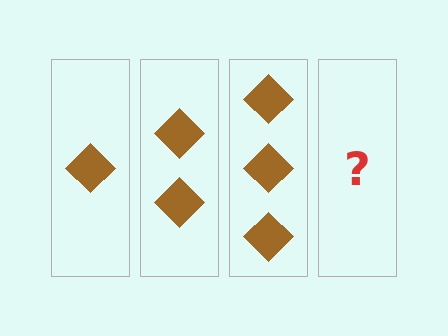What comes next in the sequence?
The next element should be 4 diamonds.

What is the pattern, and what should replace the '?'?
The pattern is that each step adds one more diamond. The '?' should be 4 diamonds.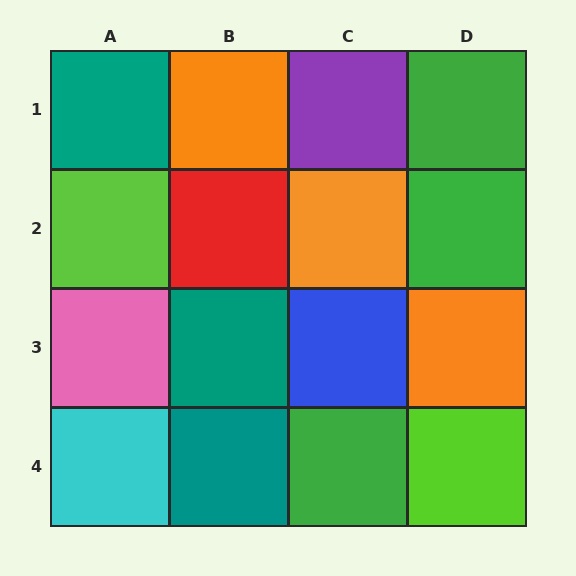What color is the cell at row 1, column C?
Purple.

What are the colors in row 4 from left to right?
Cyan, teal, green, lime.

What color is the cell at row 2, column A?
Lime.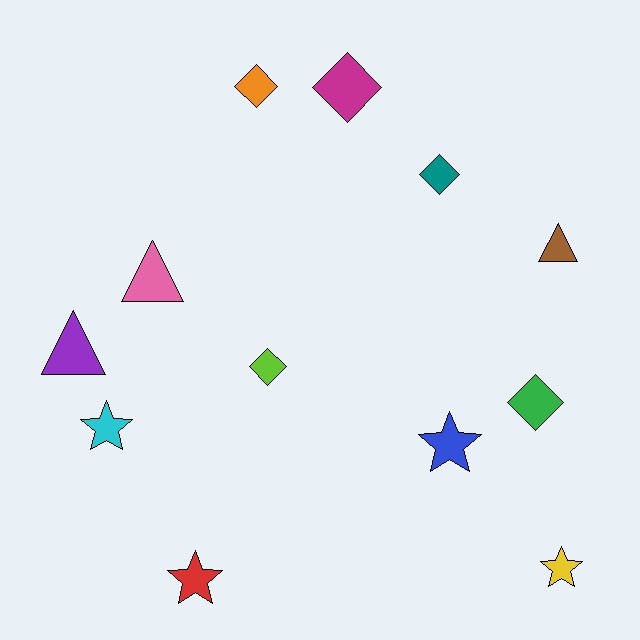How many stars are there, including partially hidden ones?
There are 4 stars.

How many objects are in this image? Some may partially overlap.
There are 12 objects.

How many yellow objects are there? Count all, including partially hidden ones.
There is 1 yellow object.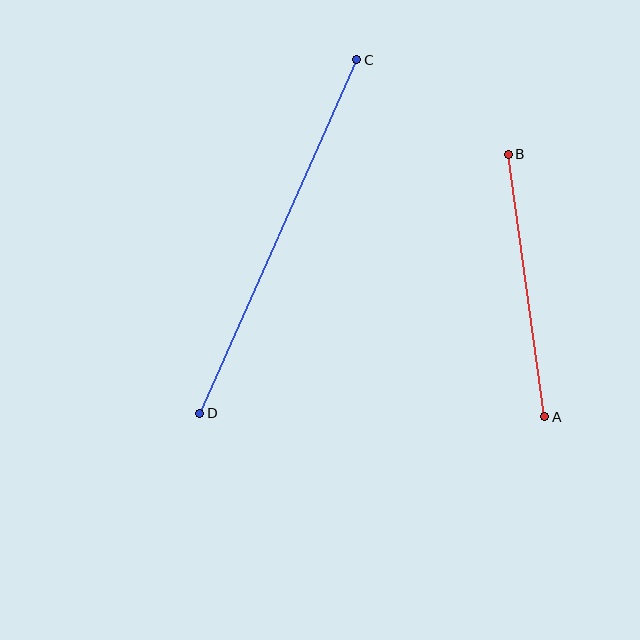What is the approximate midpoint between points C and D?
The midpoint is at approximately (278, 237) pixels.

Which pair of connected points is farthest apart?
Points C and D are farthest apart.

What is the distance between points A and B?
The distance is approximately 265 pixels.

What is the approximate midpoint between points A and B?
The midpoint is at approximately (527, 285) pixels.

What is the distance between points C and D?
The distance is approximately 387 pixels.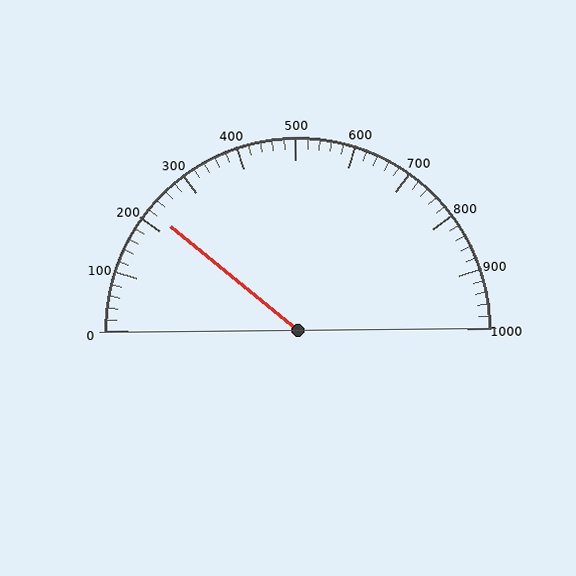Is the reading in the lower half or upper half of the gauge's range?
The reading is in the lower half of the range (0 to 1000).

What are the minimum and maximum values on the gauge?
The gauge ranges from 0 to 1000.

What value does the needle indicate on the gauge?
The needle indicates approximately 220.